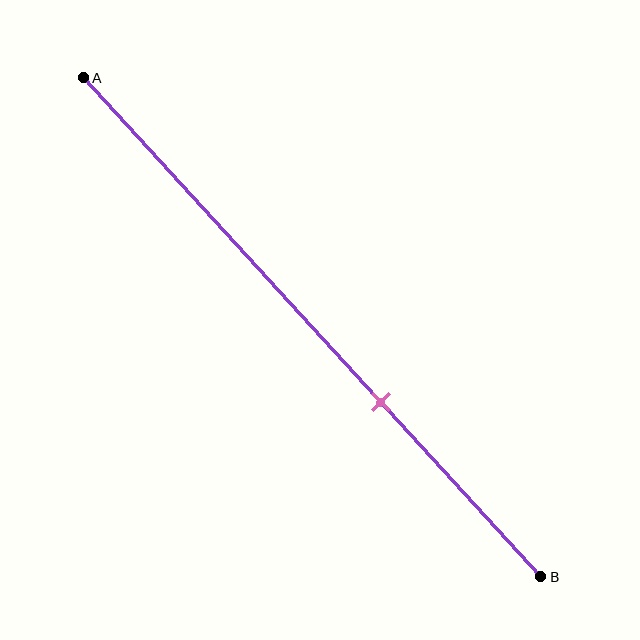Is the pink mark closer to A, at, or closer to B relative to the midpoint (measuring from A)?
The pink mark is closer to point B than the midpoint of segment AB.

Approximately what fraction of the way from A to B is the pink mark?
The pink mark is approximately 65% of the way from A to B.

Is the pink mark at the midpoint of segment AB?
No, the mark is at about 65% from A, not at the 50% midpoint.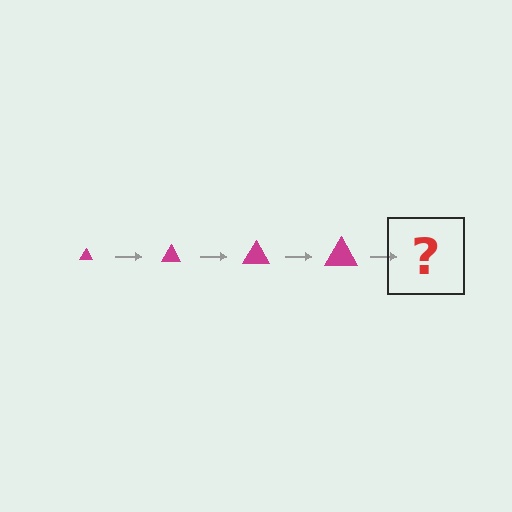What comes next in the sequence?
The next element should be a magenta triangle, larger than the previous one.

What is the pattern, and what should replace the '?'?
The pattern is that the triangle gets progressively larger each step. The '?' should be a magenta triangle, larger than the previous one.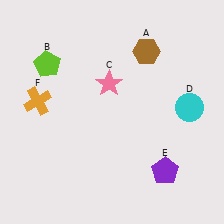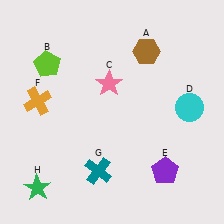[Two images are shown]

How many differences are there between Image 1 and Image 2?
There are 2 differences between the two images.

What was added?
A teal cross (G), a green star (H) were added in Image 2.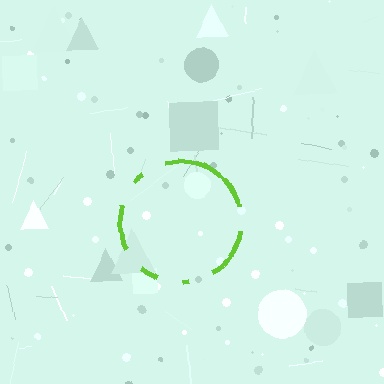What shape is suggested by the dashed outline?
The dashed outline suggests a circle.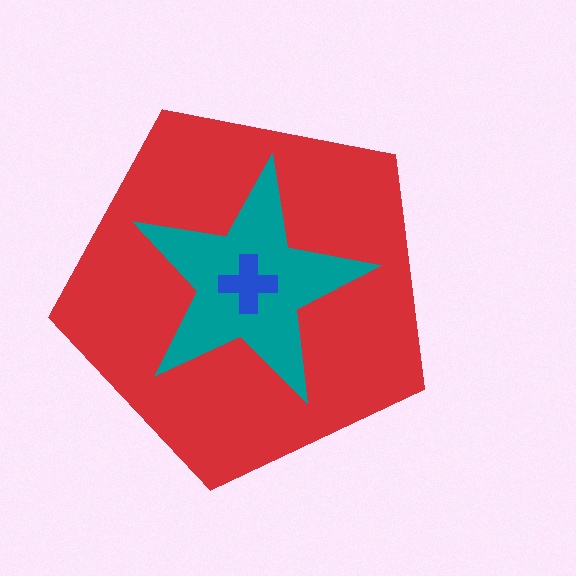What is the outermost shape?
The red pentagon.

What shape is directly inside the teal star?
The blue cross.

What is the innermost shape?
The blue cross.